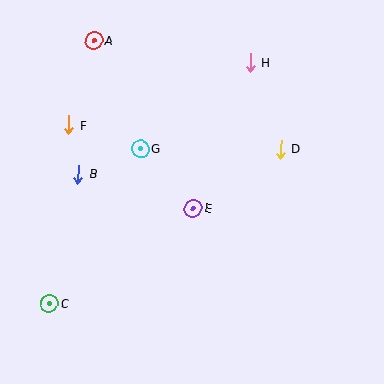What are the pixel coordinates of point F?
Point F is at (69, 125).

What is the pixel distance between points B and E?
The distance between B and E is 120 pixels.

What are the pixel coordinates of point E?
Point E is at (193, 209).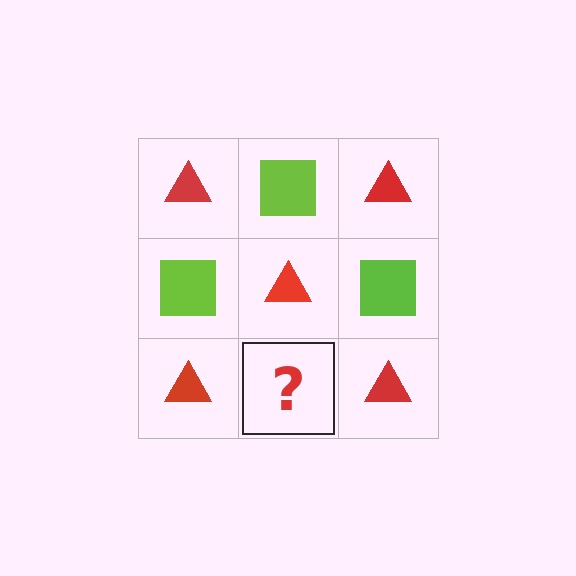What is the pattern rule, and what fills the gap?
The rule is that it alternates red triangle and lime square in a checkerboard pattern. The gap should be filled with a lime square.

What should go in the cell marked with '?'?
The missing cell should contain a lime square.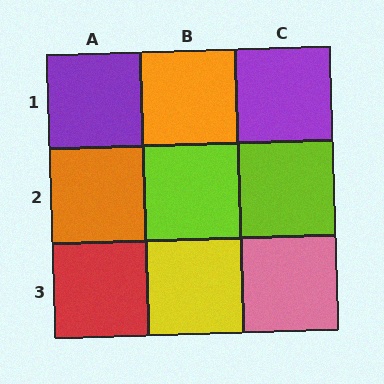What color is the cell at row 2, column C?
Lime.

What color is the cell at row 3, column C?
Pink.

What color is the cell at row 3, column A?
Red.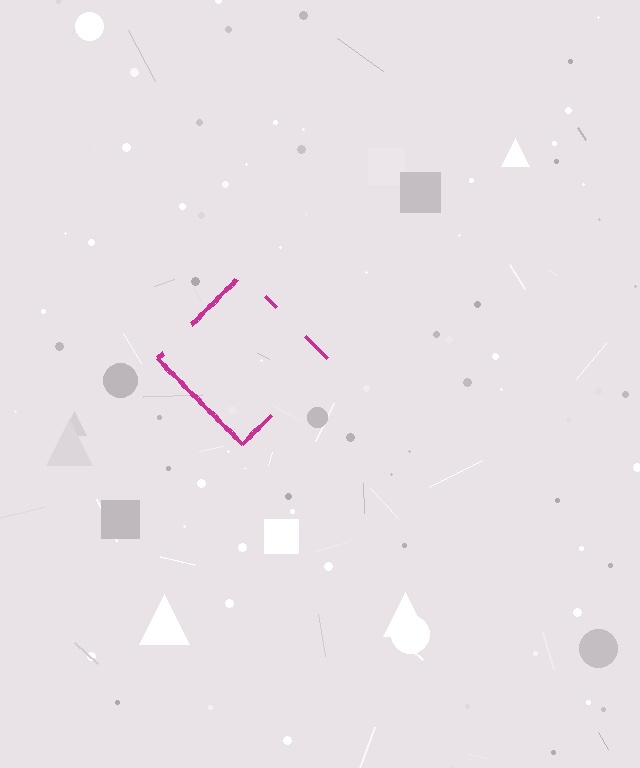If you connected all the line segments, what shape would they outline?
They would outline a diamond.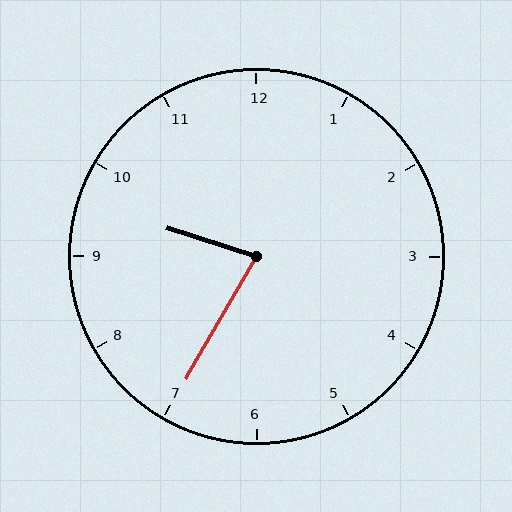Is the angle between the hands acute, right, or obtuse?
It is acute.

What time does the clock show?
9:35.